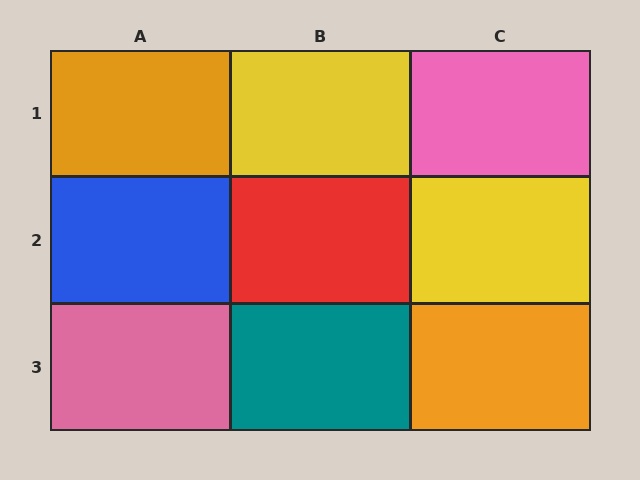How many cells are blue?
1 cell is blue.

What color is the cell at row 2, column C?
Yellow.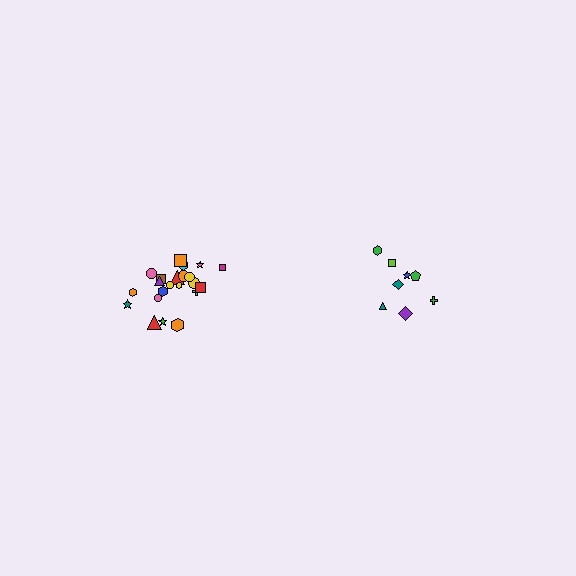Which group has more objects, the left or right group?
The left group.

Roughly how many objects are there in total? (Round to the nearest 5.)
Roughly 30 objects in total.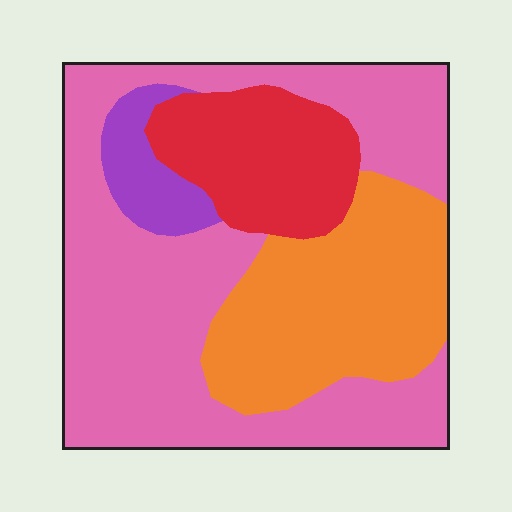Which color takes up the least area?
Purple, at roughly 5%.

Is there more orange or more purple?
Orange.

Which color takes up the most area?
Pink, at roughly 50%.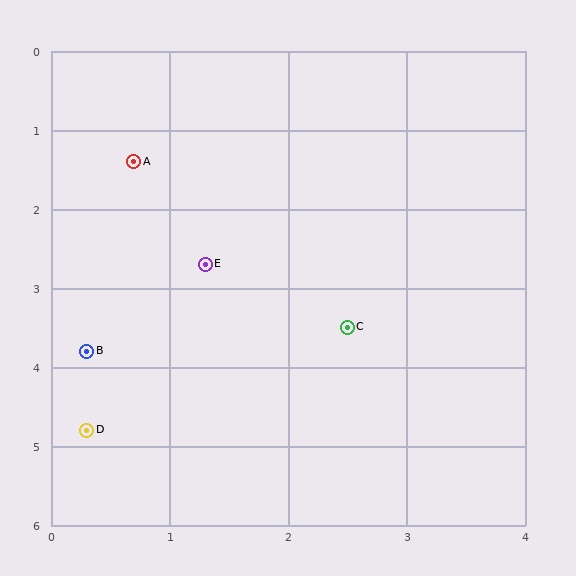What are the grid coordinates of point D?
Point D is at approximately (0.3, 4.8).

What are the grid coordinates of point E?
Point E is at approximately (1.3, 2.7).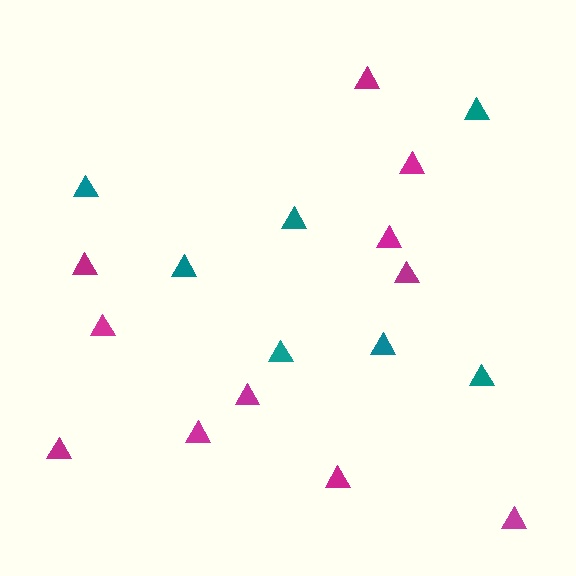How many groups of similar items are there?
There are 2 groups: one group of magenta triangles (11) and one group of teal triangles (7).